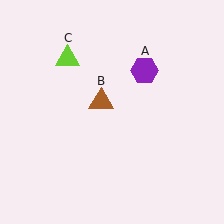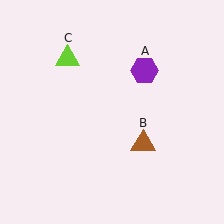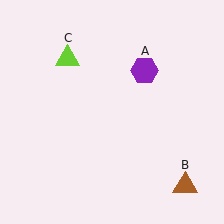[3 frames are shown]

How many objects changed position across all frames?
1 object changed position: brown triangle (object B).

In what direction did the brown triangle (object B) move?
The brown triangle (object B) moved down and to the right.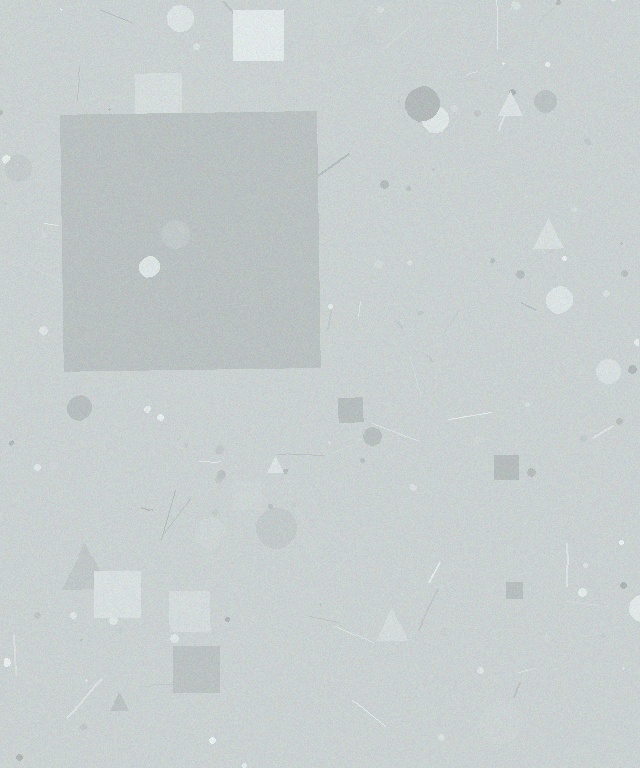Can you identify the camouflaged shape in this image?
The camouflaged shape is a square.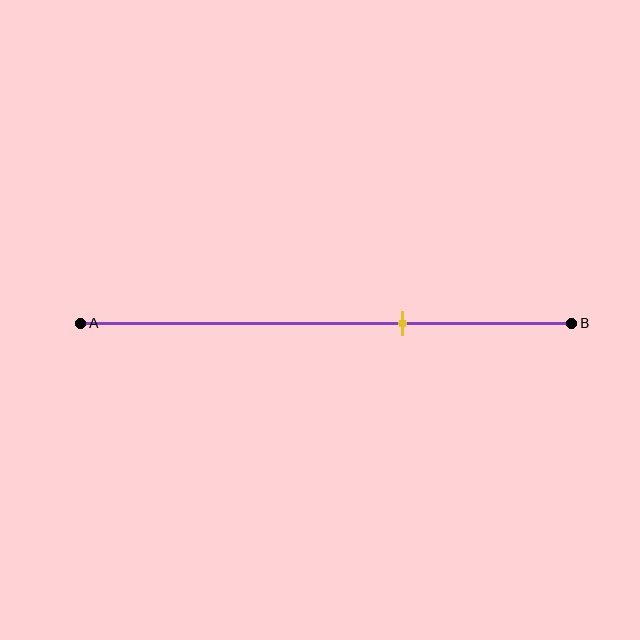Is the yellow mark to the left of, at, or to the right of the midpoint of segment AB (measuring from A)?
The yellow mark is to the right of the midpoint of segment AB.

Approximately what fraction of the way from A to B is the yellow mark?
The yellow mark is approximately 65% of the way from A to B.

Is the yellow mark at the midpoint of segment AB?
No, the mark is at about 65% from A, not at the 50% midpoint.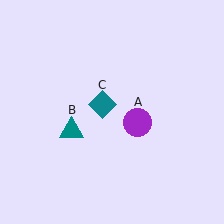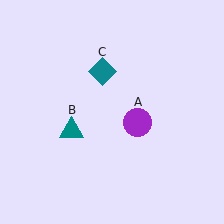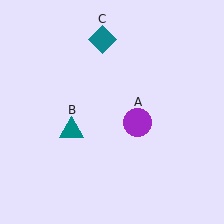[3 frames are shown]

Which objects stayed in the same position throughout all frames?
Purple circle (object A) and teal triangle (object B) remained stationary.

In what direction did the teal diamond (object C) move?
The teal diamond (object C) moved up.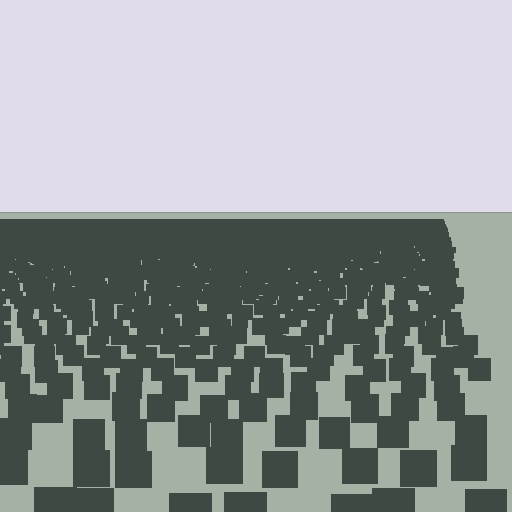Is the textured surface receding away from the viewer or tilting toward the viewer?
The surface is receding away from the viewer. Texture elements get smaller and denser toward the top.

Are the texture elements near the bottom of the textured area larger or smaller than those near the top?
Larger. Near the bottom, elements are closer to the viewer and appear at a bigger on-screen size.